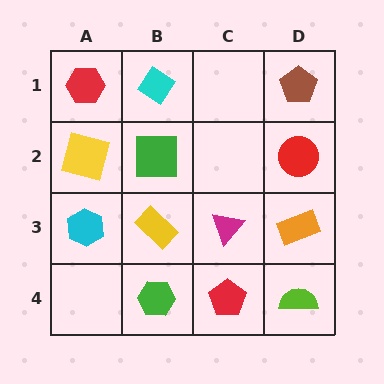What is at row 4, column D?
A lime semicircle.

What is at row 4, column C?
A red pentagon.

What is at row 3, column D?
An orange rectangle.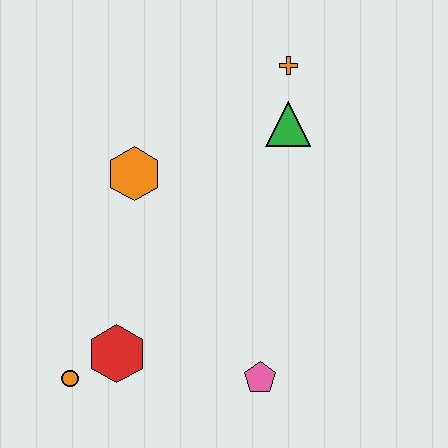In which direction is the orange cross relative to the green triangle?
The orange cross is above the green triangle.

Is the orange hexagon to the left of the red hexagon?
No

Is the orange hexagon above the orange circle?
Yes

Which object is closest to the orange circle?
The red hexagon is closest to the orange circle.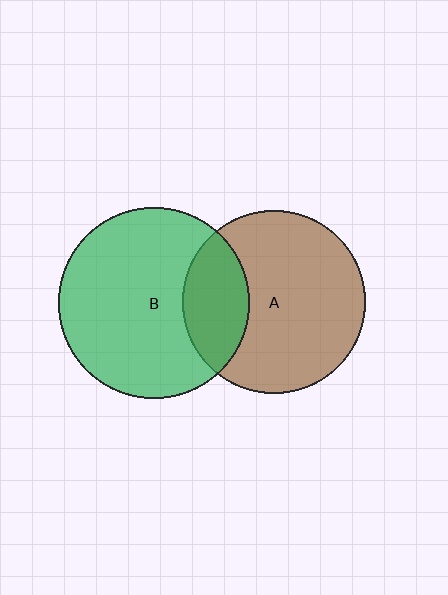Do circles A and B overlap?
Yes.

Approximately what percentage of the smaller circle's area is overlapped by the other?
Approximately 25%.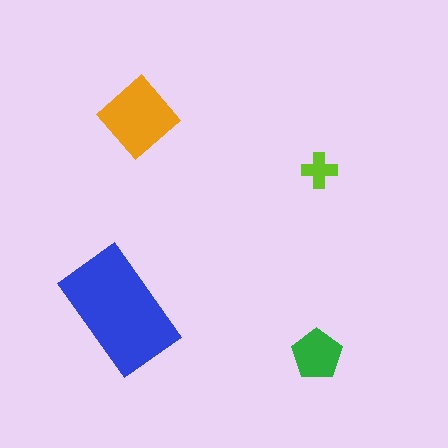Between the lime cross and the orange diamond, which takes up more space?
The orange diamond.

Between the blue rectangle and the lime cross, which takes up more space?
The blue rectangle.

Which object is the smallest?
The lime cross.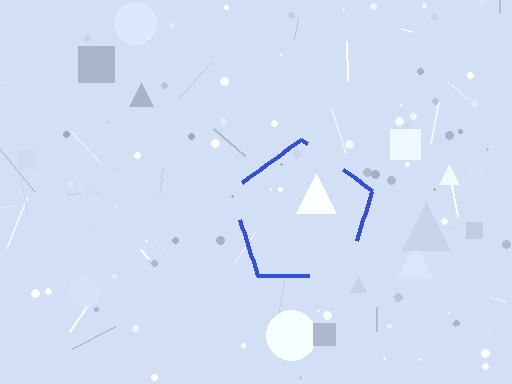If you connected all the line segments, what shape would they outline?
They would outline a pentagon.